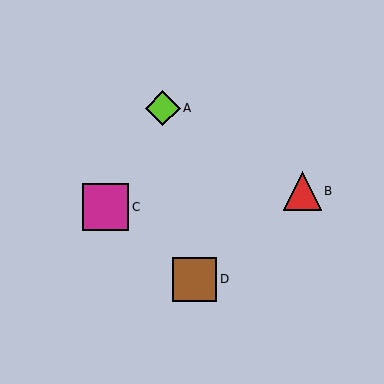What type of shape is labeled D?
Shape D is a brown square.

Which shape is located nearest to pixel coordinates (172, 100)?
The lime diamond (labeled A) at (163, 108) is nearest to that location.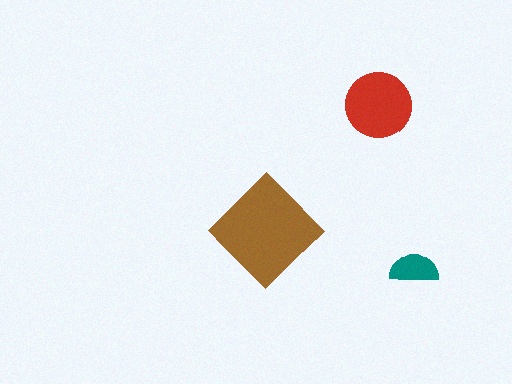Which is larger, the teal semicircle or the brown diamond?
The brown diamond.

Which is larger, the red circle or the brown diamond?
The brown diamond.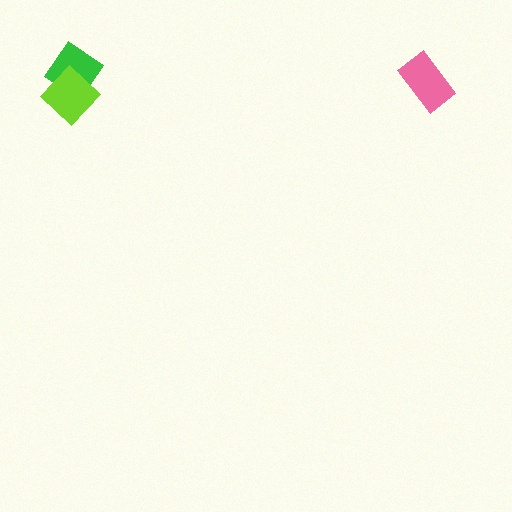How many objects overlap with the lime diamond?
1 object overlaps with the lime diamond.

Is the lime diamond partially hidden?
No, no other shape covers it.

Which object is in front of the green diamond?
The lime diamond is in front of the green diamond.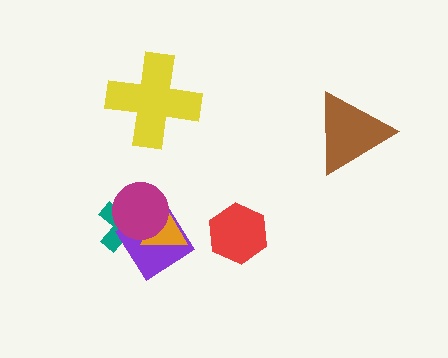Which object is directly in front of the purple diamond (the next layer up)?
The orange triangle is directly in front of the purple diamond.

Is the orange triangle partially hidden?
Yes, it is partially covered by another shape.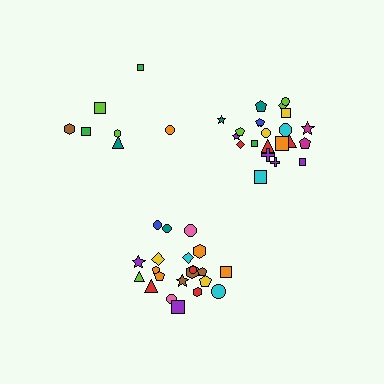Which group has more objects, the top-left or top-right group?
The top-right group.